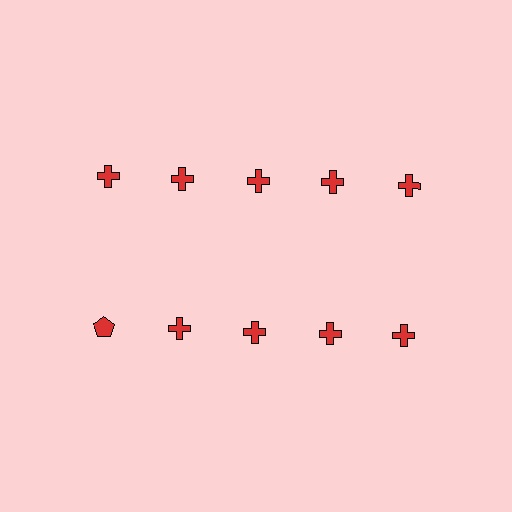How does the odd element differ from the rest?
It has a different shape: pentagon instead of cross.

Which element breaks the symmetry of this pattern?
The red pentagon in the second row, leftmost column breaks the symmetry. All other shapes are red crosses.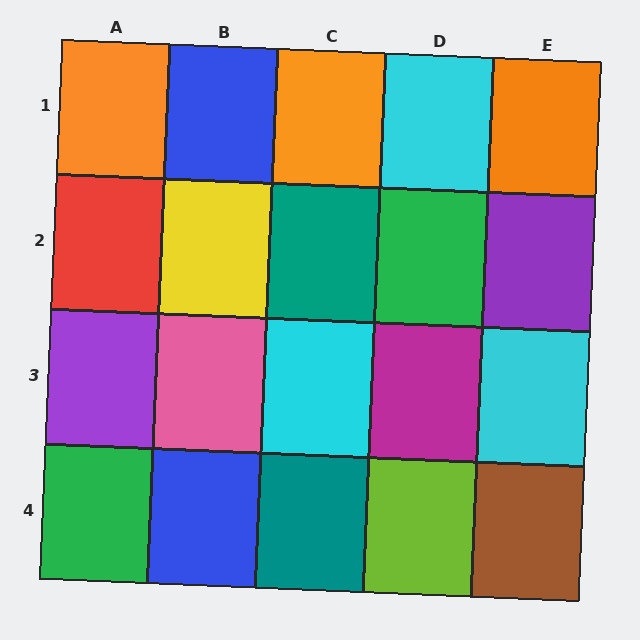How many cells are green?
2 cells are green.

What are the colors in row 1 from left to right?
Orange, blue, orange, cyan, orange.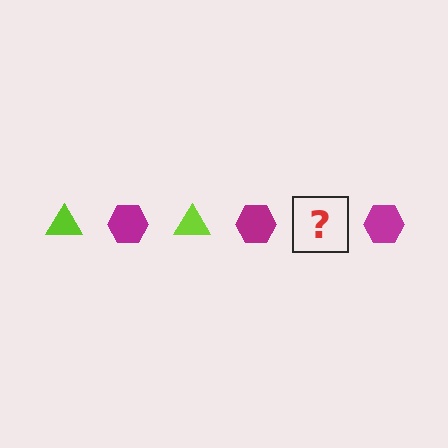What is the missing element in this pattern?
The missing element is a lime triangle.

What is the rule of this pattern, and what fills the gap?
The rule is that the pattern alternates between lime triangle and magenta hexagon. The gap should be filled with a lime triangle.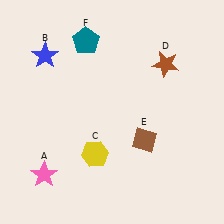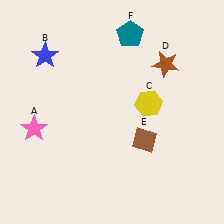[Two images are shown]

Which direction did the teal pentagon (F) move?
The teal pentagon (F) moved right.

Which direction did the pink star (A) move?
The pink star (A) moved up.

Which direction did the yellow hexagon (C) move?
The yellow hexagon (C) moved right.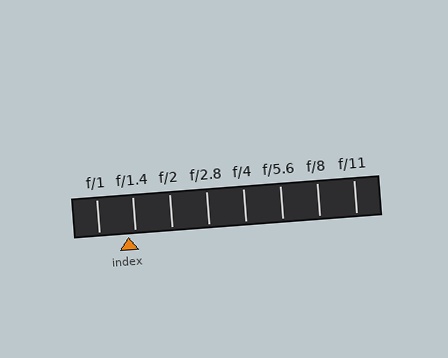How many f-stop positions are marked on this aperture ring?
There are 8 f-stop positions marked.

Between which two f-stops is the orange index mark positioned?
The index mark is between f/1 and f/1.4.